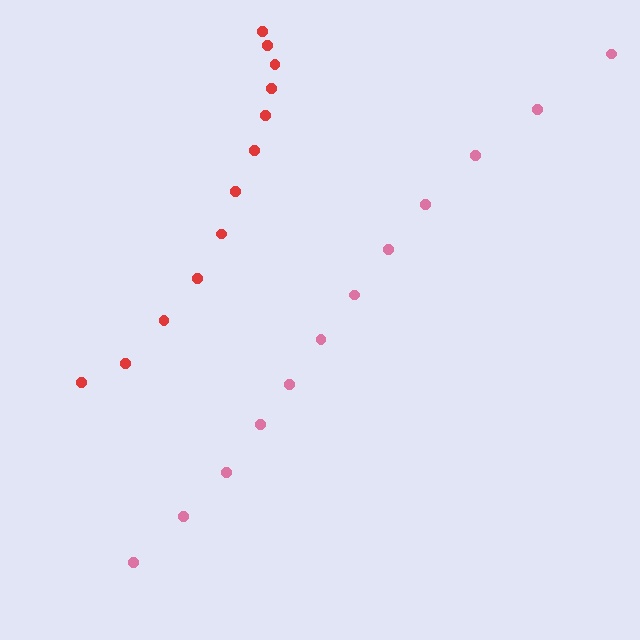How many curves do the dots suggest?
There are 2 distinct paths.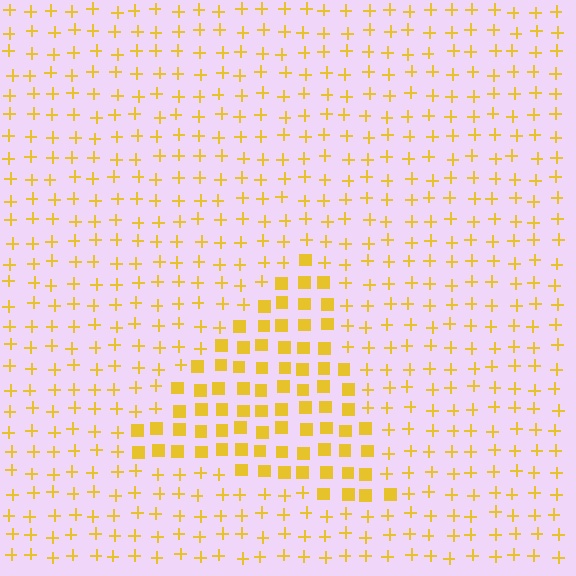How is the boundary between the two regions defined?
The boundary is defined by a change in element shape: squares inside vs. plus signs outside. All elements share the same color and spacing.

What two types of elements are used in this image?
The image uses squares inside the triangle region and plus signs outside it.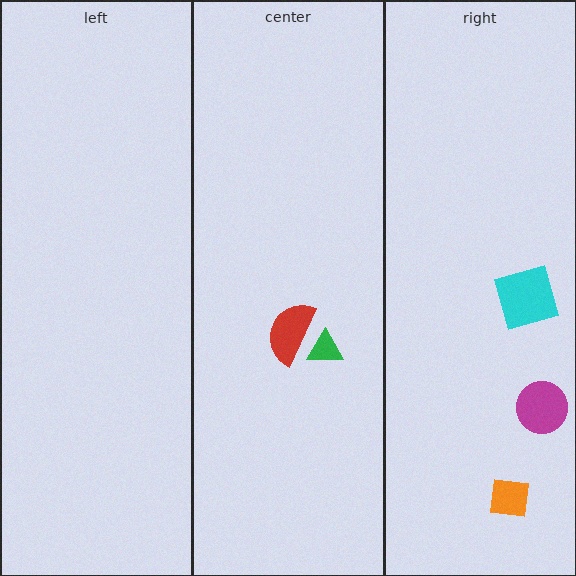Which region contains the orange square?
The right region.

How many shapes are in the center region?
2.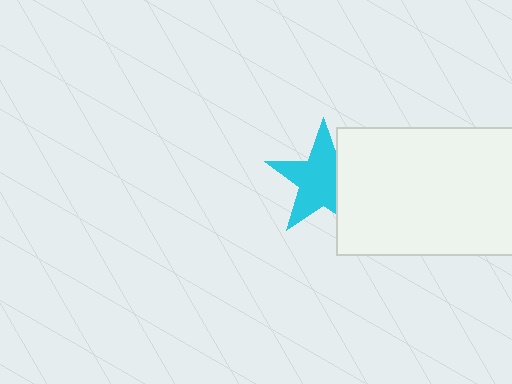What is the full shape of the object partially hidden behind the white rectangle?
The partially hidden object is a cyan star.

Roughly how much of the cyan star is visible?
Most of it is visible (roughly 70%).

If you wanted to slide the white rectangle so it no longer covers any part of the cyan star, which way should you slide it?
Slide it right — that is the most direct way to separate the two shapes.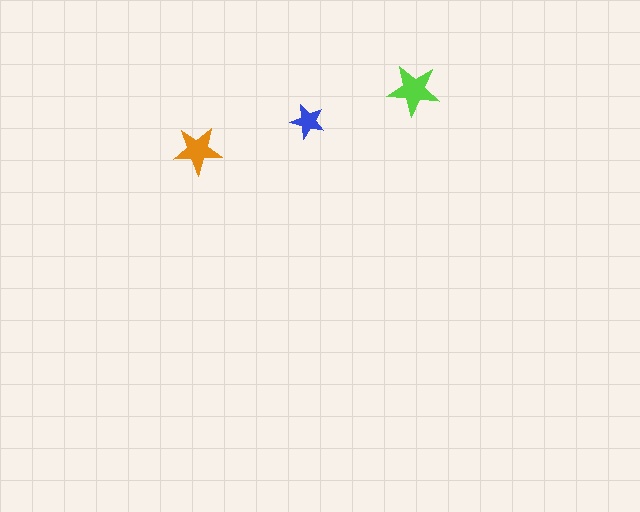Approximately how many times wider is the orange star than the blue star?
About 1.5 times wider.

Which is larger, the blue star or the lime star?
The lime one.